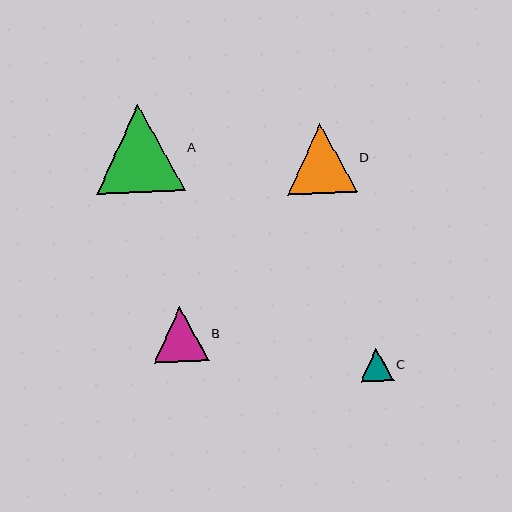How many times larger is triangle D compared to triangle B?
Triangle D is approximately 1.3 times the size of triangle B.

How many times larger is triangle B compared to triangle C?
Triangle B is approximately 1.7 times the size of triangle C.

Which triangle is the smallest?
Triangle C is the smallest with a size of approximately 32 pixels.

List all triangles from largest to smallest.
From largest to smallest: A, D, B, C.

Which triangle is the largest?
Triangle A is the largest with a size of approximately 89 pixels.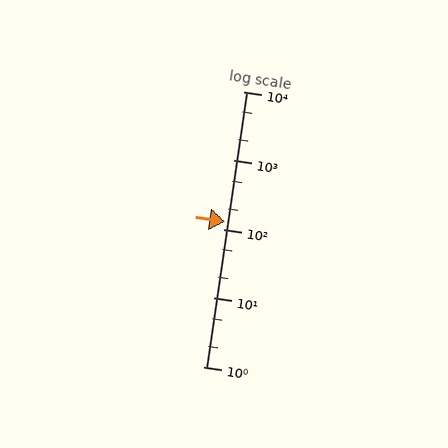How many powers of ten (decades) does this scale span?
The scale spans 4 decades, from 1 to 10000.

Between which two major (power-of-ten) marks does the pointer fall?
The pointer is between 100 and 1000.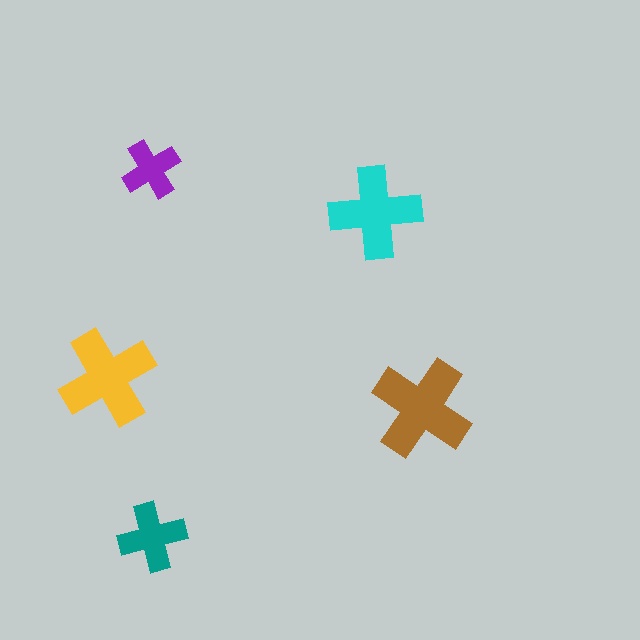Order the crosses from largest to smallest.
the brown one, the yellow one, the cyan one, the teal one, the purple one.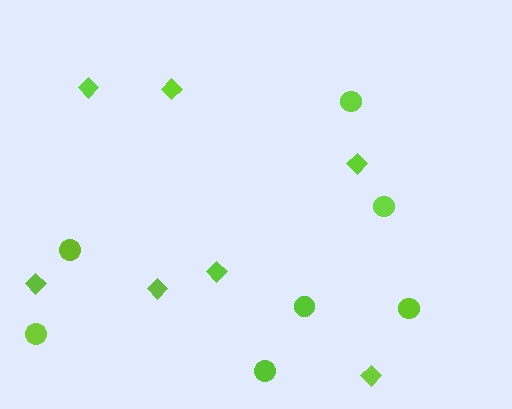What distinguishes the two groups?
There are 2 groups: one group of circles (7) and one group of diamonds (7).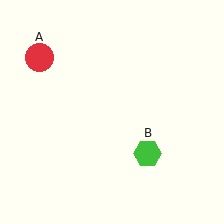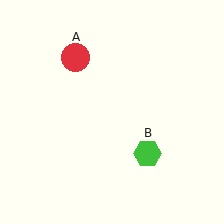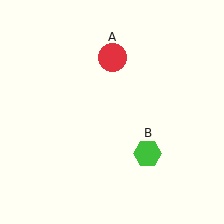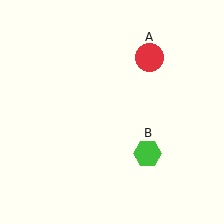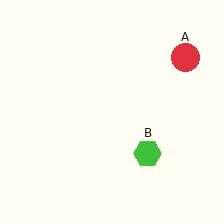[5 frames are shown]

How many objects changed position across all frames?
1 object changed position: red circle (object A).